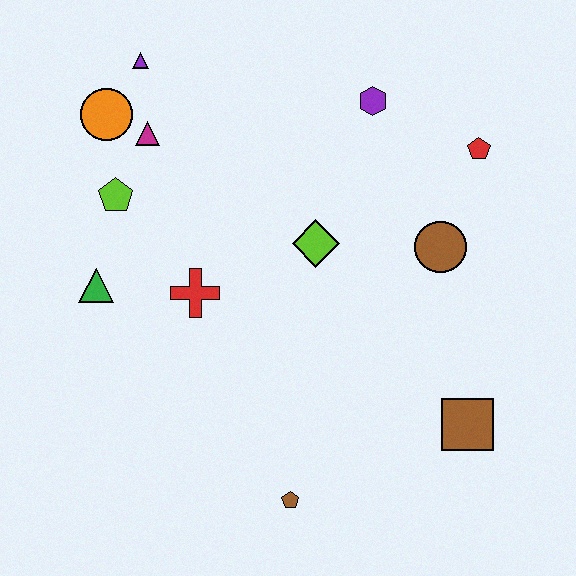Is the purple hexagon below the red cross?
No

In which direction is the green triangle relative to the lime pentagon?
The green triangle is below the lime pentagon.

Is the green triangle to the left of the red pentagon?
Yes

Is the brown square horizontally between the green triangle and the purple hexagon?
No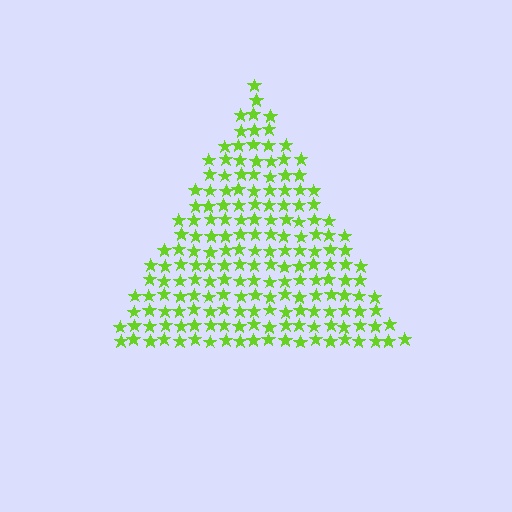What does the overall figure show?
The overall figure shows a triangle.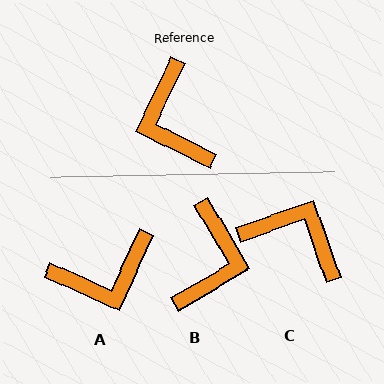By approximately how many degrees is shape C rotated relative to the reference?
Approximately 135 degrees clockwise.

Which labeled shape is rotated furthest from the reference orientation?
B, about 147 degrees away.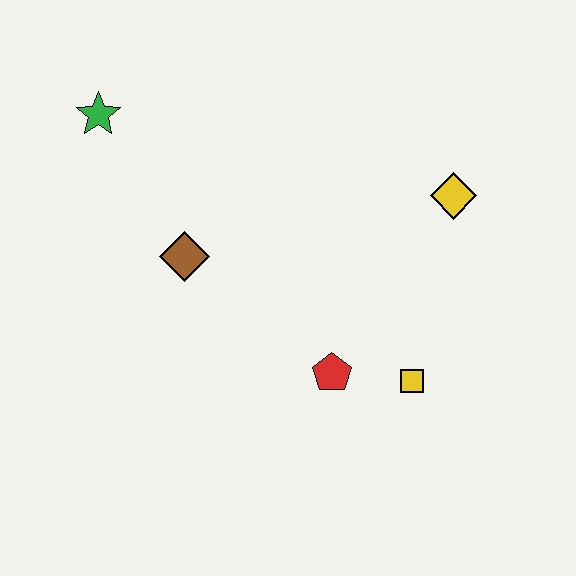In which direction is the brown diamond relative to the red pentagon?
The brown diamond is to the left of the red pentagon.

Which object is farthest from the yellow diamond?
The green star is farthest from the yellow diamond.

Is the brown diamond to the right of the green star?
Yes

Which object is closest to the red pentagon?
The yellow square is closest to the red pentagon.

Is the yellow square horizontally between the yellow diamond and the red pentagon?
Yes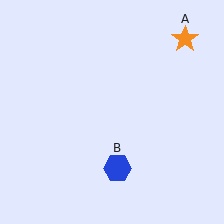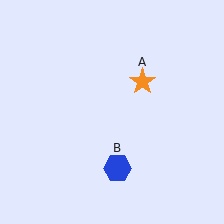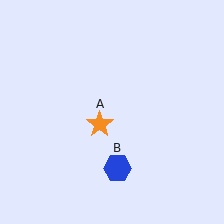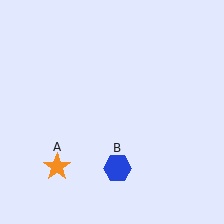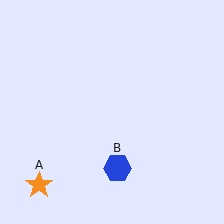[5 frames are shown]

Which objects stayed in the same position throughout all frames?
Blue hexagon (object B) remained stationary.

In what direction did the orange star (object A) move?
The orange star (object A) moved down and to the left.